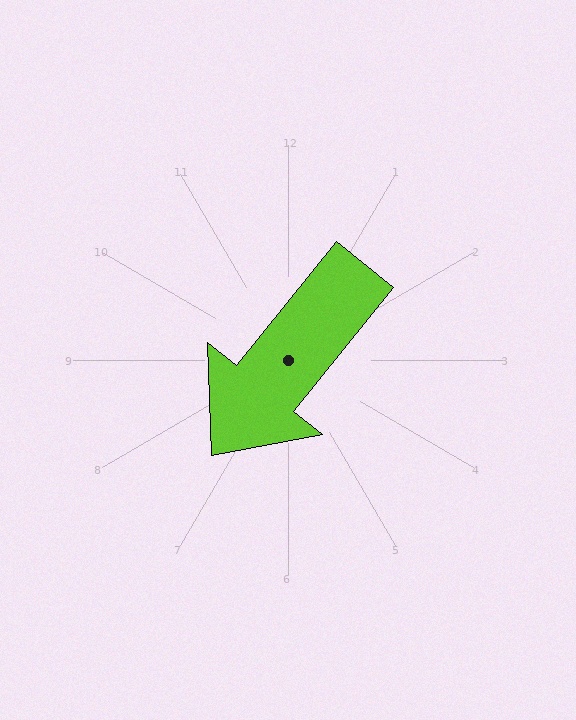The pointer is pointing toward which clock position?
Roughly 7 o'clock.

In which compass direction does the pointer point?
Southwest.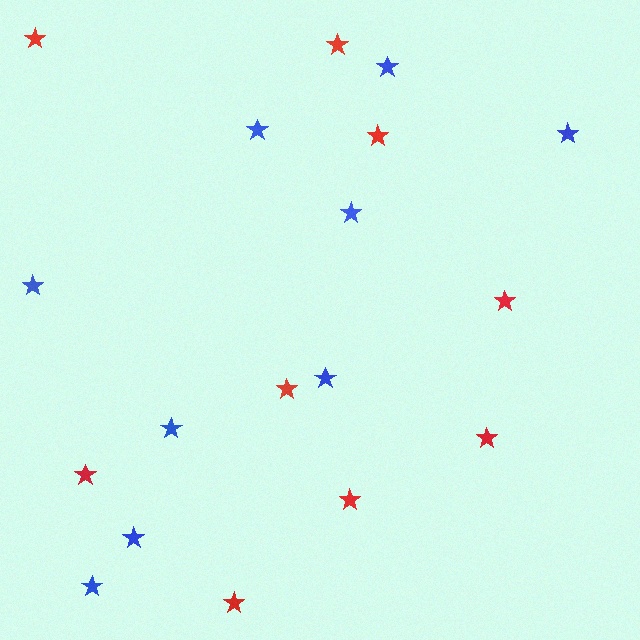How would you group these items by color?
There are 2 groups: one group of red stars (9) and one group of blue stars (9).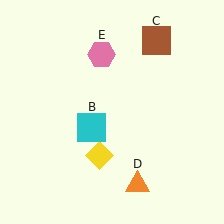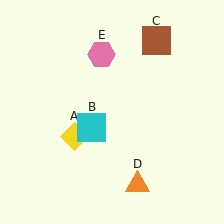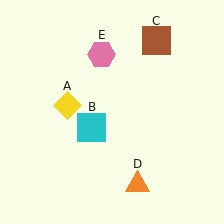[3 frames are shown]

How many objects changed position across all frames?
1 object changed position: yellow diamond (object A).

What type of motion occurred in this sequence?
The yellow diamond (object A) rotated clockwise around the center of the scene.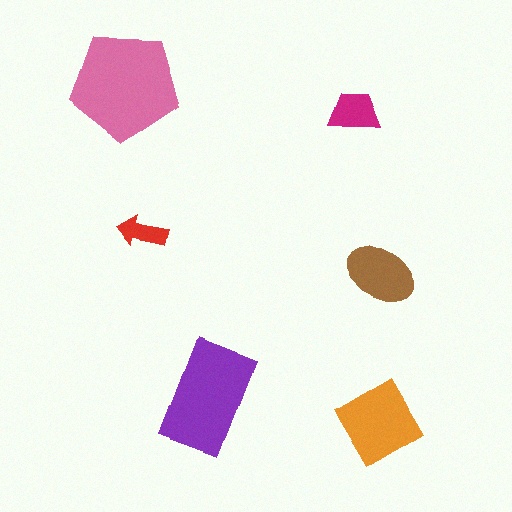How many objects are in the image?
There are 6 objects in the image.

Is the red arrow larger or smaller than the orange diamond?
Smaller.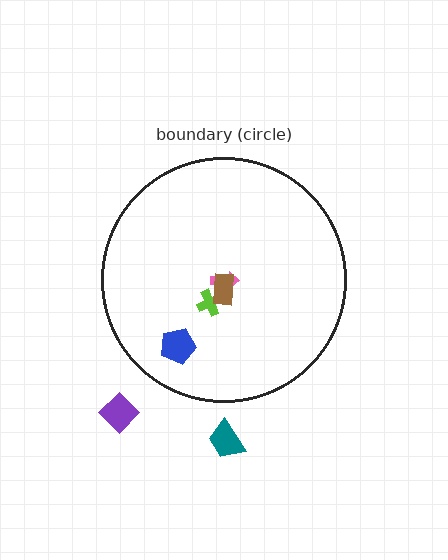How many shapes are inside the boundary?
4 inside, 2 outside.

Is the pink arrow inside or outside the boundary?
Inside.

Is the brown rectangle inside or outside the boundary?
Inside.